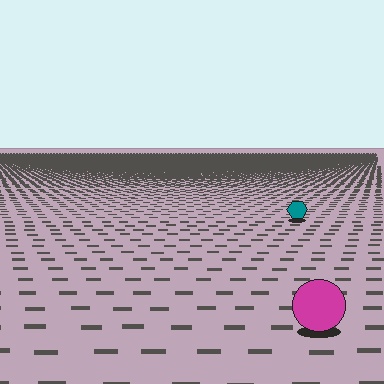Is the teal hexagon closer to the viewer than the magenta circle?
No. The magenta circle is closer — you can tell from the texture gradient: the ground texture is coarser near it.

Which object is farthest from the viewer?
The teal hexagon is farthest from the viewer. It appears smaller and the ground texture around it is denser.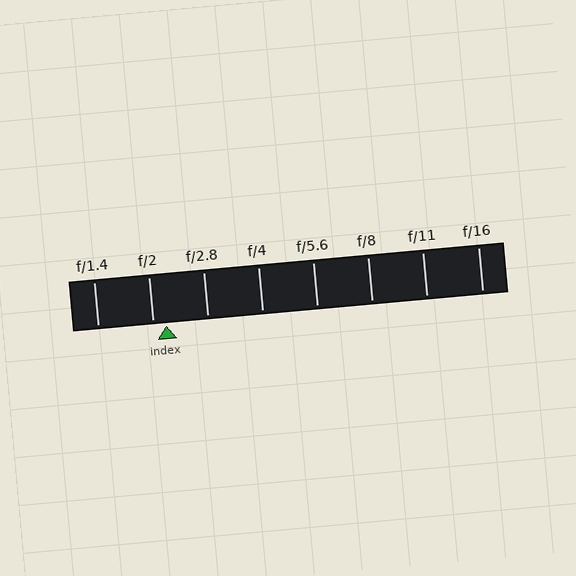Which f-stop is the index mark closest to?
The index mark is closest to f/2.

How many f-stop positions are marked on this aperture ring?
There are 8 f-stop positions marked.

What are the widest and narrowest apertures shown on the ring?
The widest aperture shown is f/1.4 and the narrowest is f/16.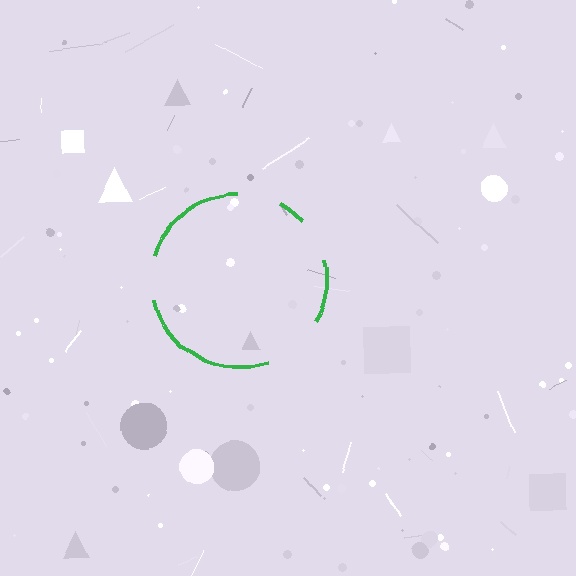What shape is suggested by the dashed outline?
The dashed outline suggests a circle.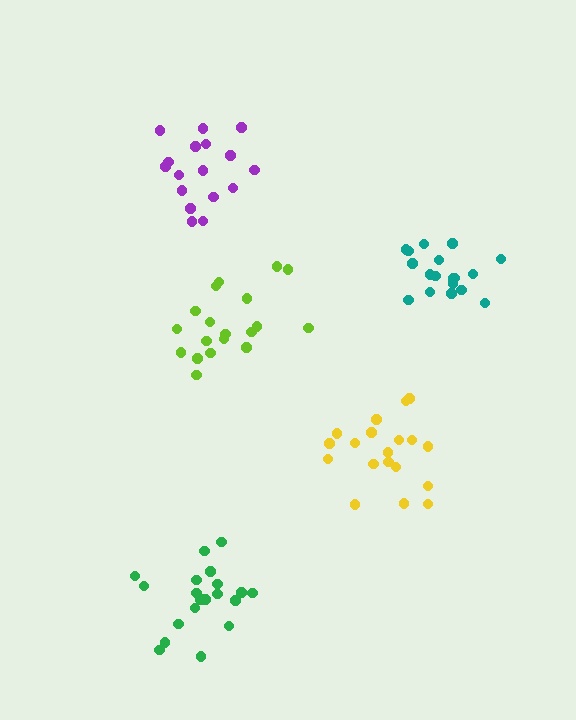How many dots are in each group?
Group 1: 19 dots, Group 2: 17 dots, Group 3: 20 dots, Group 4: 18 dots, Group 5: 20 dots (94 total).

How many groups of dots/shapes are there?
There are 5 groups.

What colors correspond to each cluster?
The clusters are colored: lime, purple, green, teal, yellow.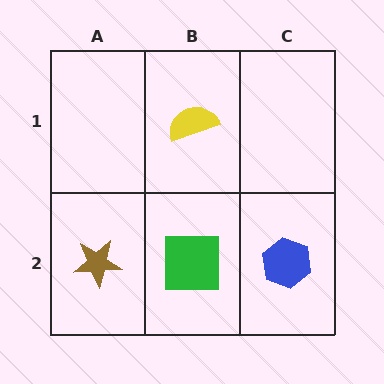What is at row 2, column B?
A green square.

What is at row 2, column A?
A brown star.